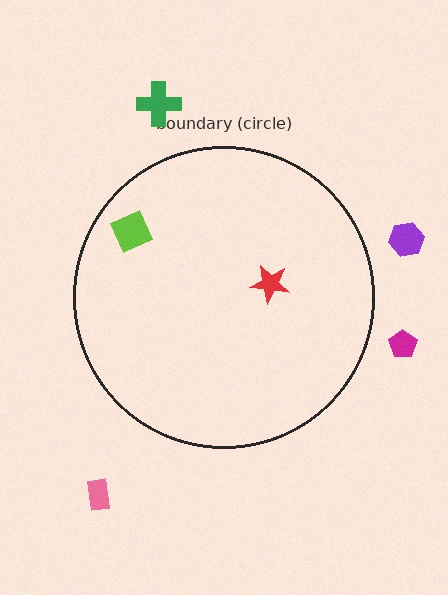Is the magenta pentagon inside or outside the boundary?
Outside.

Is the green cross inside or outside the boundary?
Outside.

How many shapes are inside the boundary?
2 inside, 4 outside.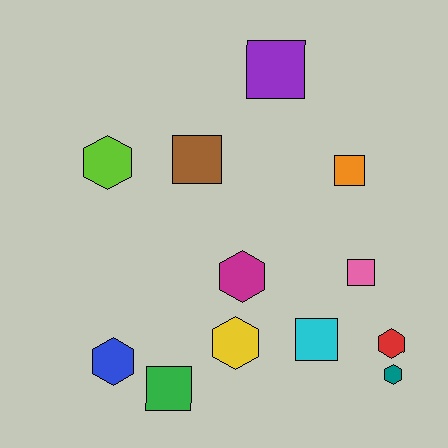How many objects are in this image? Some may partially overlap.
There are 12 objects.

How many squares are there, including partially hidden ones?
There are 6 squares.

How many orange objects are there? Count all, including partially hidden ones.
There is 1 orange object.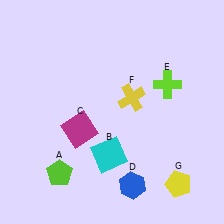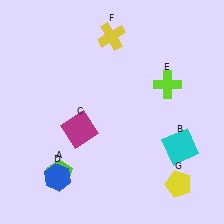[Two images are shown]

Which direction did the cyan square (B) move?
The cyan square (B) moved right.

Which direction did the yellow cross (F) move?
The yellow cross (F) moved up.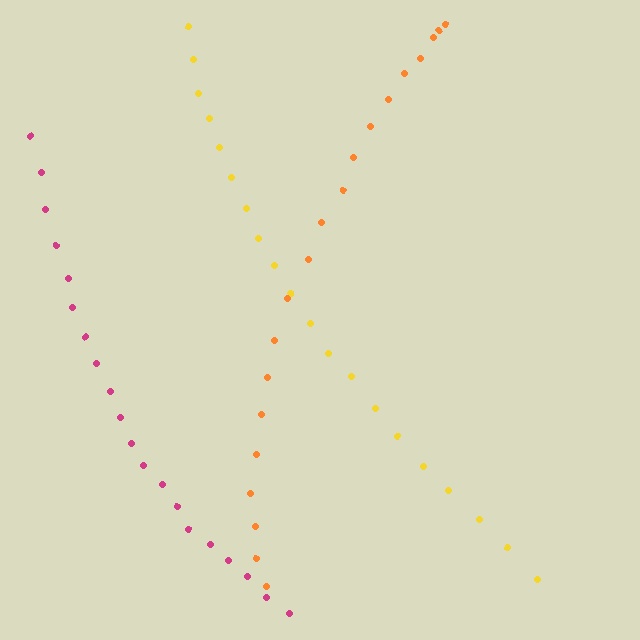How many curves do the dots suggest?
There are 3 distinct paths.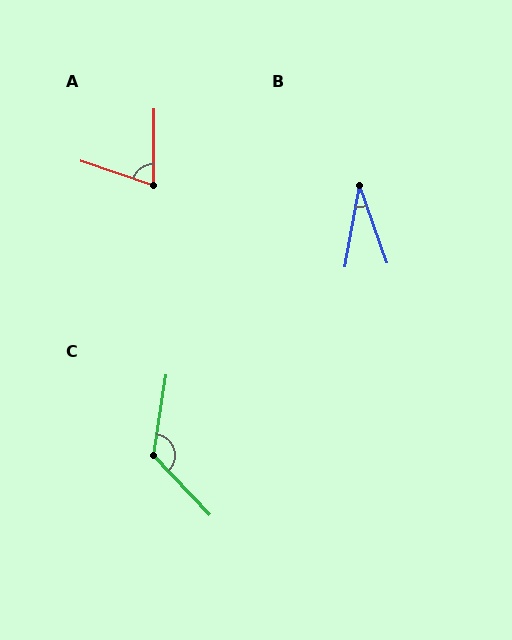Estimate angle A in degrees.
Approximately 72 degrees.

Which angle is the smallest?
B, at approximately 30 degrees.